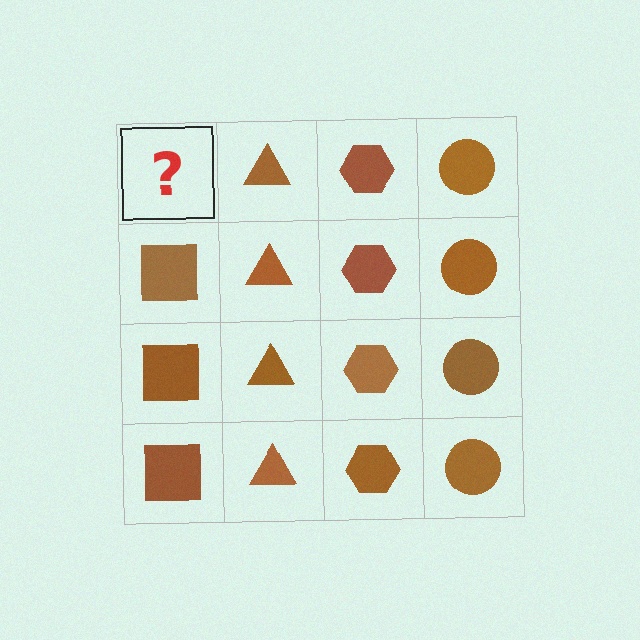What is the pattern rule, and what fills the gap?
The rule is that each column has a consistent shape. The gap should be filled with a brown square.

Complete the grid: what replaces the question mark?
The question mark should be replaced with a brown square.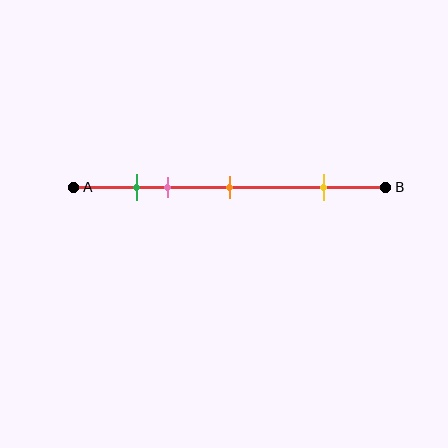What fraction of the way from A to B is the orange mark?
The orange mark is approximately 50% (0.5) of the way from A to B.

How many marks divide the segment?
There are 4 marks dividing the segment.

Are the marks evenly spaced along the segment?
No, the marks are not evenly spaced.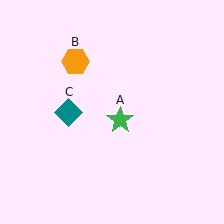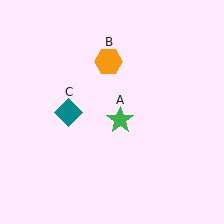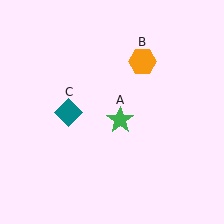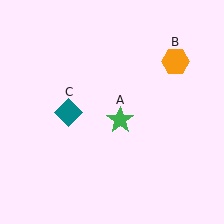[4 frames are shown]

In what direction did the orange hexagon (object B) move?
The orange hexagon (object B) moved right.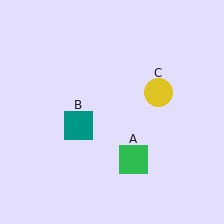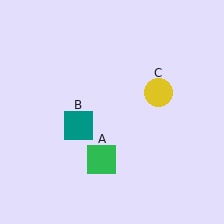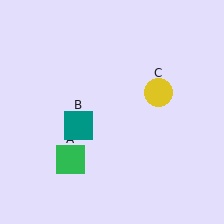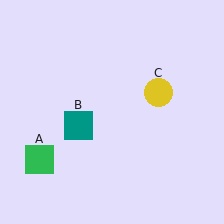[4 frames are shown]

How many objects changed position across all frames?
1 object changed position: green square (object A).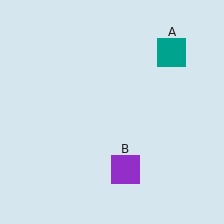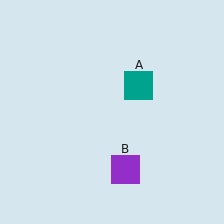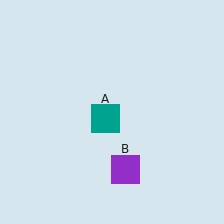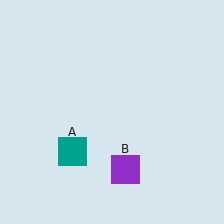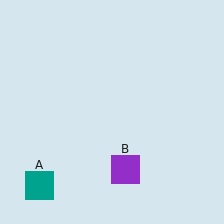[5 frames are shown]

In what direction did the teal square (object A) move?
The teal square (object A) moved down and to the left.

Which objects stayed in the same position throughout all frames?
Purple square (object B) remained stationary.